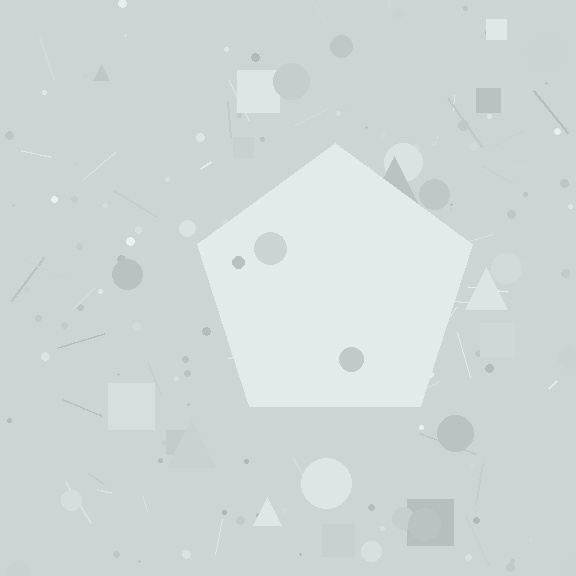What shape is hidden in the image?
A pentagon is hidden in the image.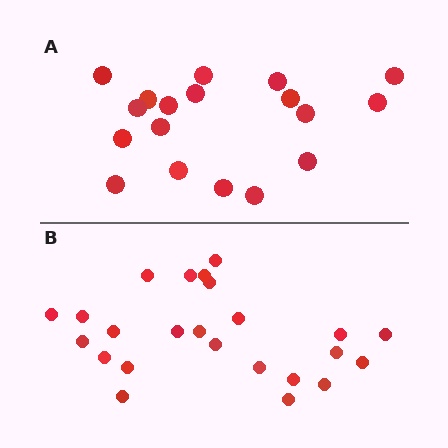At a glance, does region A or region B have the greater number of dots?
Region B (the bottom region) has more dots.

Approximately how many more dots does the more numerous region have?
Region B has about 6 more dots than region A.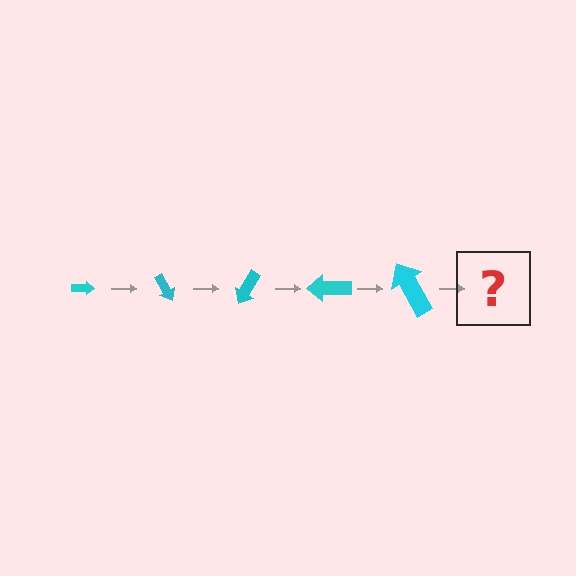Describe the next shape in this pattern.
It should be an arrow, larger than the previous one and rotated 300 degrees from the start.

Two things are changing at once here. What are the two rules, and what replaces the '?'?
The two rules are that the arrow grows larger each step and it rotates 60 degrees each step. The '?' should be an arrow, larger than the previous one and rotated 300 degrees from the start.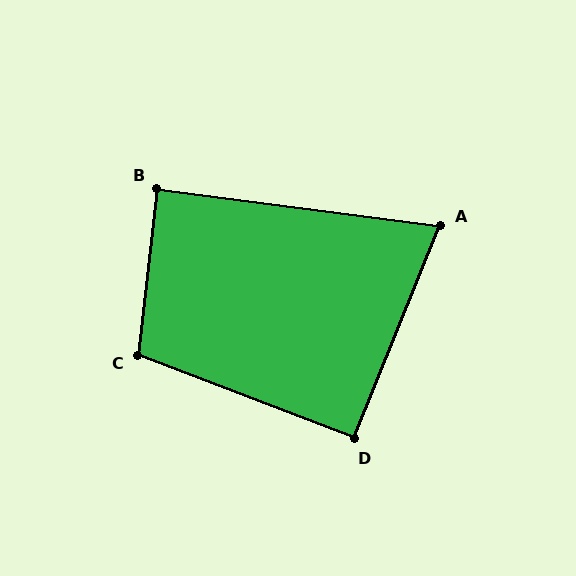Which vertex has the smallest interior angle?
A, at approximately 75 degrees.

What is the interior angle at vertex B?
Approximately 89 degrees (approximately right).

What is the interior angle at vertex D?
Approximately 91 degrees (approximately right).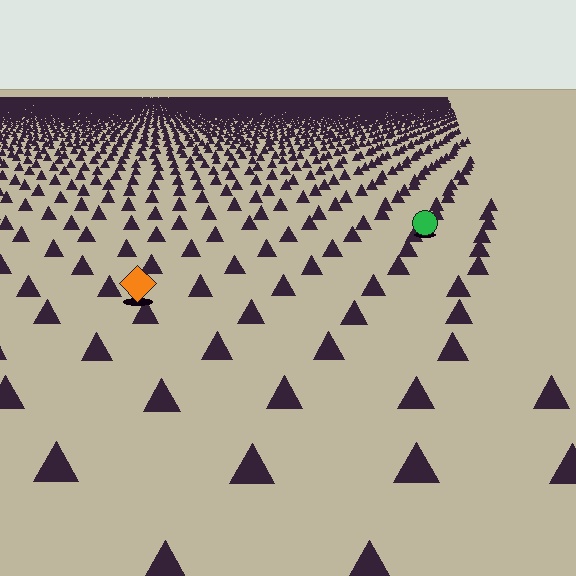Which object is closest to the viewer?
The orange diamond is closest. The texture marks near it are larger and more spread out.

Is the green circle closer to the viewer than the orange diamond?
No. The orange diamond is closer — you can tell from the texture gradient: the ground texture is coarser near it.